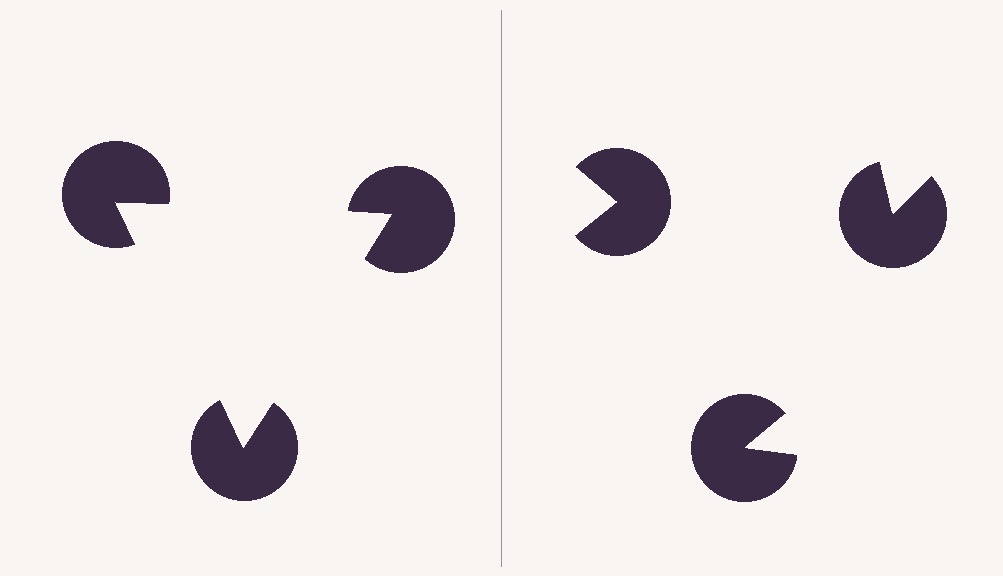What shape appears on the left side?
An illusory triangle.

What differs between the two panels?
The pac-man discs are positioned identically on both sides; only the wedge orientations differ. On the left they align to a triangle; on the right they are misaligned.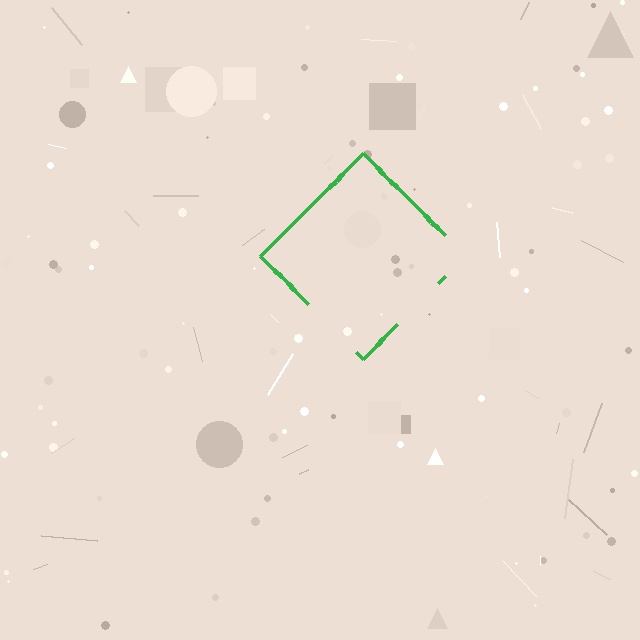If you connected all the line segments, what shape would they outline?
They would outline a diamond.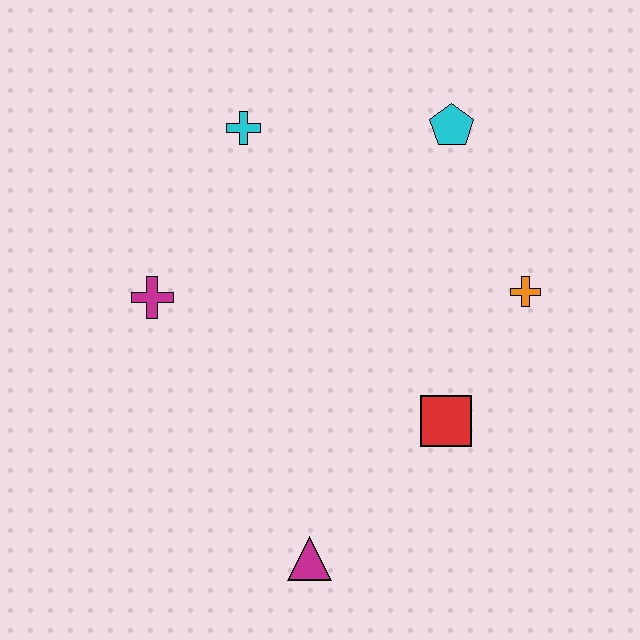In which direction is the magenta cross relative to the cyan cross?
The magenta cross is below the cyan cross.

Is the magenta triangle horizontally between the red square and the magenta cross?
Yes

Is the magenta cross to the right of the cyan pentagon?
No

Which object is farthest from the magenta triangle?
The cyan pentagon is farthest from the magenta triangle.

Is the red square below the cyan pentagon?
Yes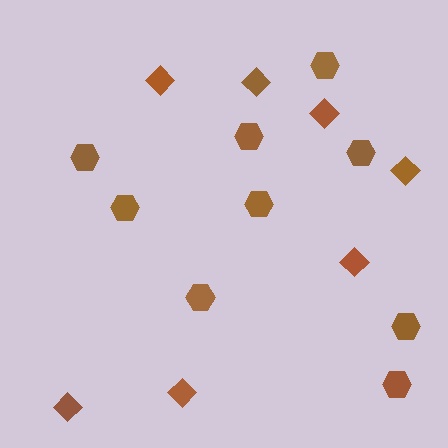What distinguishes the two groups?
There are 2 groups: one group of hexagons (9) and one group of diamonds (7).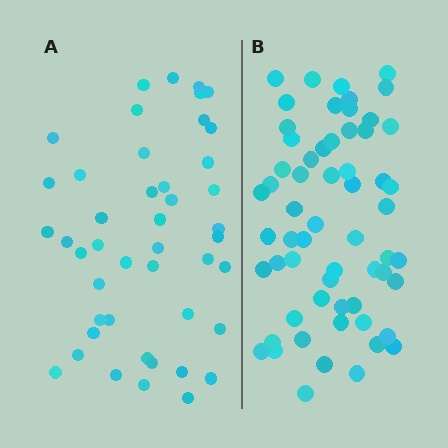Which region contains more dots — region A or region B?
Region B (the right region) has more dots.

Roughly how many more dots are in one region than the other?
Region B has approximately 15 more dots than region A.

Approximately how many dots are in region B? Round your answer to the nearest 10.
About 60 dots.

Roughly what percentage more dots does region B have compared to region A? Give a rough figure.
About 35% more.